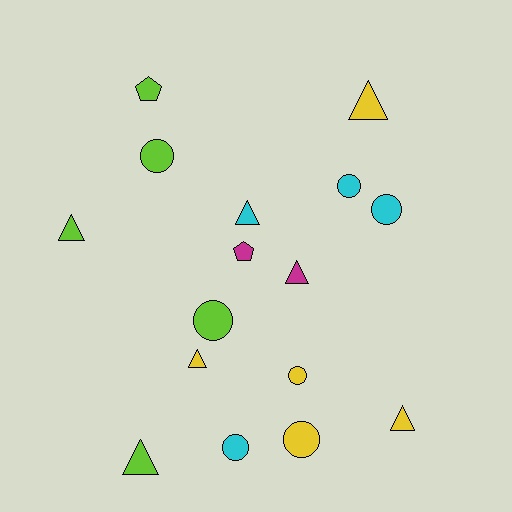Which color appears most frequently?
Lime, with 5 objects.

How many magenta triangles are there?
There is 1 magenta triangle.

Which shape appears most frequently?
Circle, with 7 objects.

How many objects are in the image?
There are 16 objects.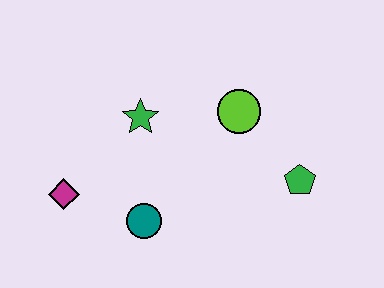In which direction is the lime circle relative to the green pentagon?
The lime circle is above the green pentagon.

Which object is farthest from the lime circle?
The magenta diamond is farthest from the lime circle.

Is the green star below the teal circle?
No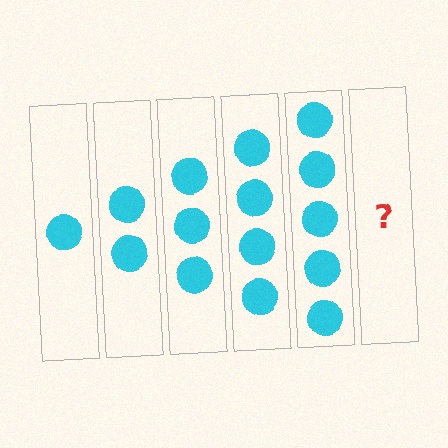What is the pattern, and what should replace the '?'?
The pattern is that each step adds one more circle. The '?' should be 6 circles.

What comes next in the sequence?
The next element should be 6 circles.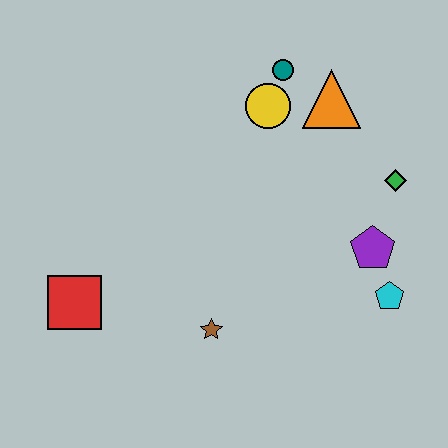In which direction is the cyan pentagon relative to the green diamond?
The cyan pentagon is below the green diamond.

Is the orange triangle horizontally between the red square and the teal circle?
No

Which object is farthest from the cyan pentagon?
The red square is farthest from the cyan pentagon.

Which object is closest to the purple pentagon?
The cyan pentagon is closest to the purple pentagon.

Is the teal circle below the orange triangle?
No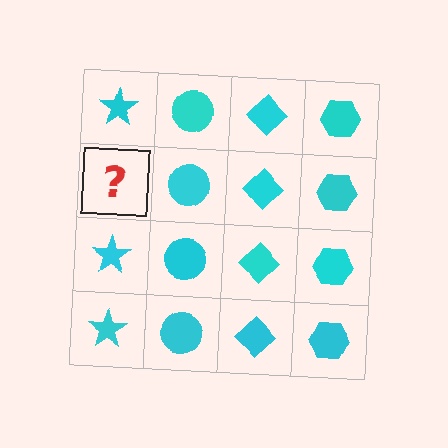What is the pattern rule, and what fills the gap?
The rule is that each column has a consistent shape. The gap should be filled with a cyan star.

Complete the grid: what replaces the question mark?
The question mark should be replaced with a cyan star.